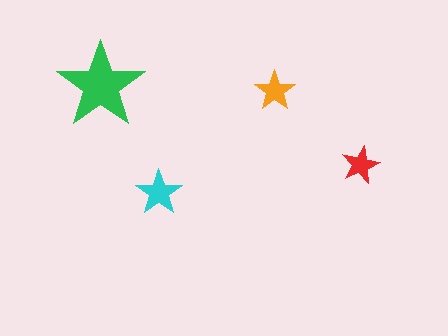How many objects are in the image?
There are 4 objects in the image.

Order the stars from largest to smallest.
the green one, the cyan one, the orange one, the red one.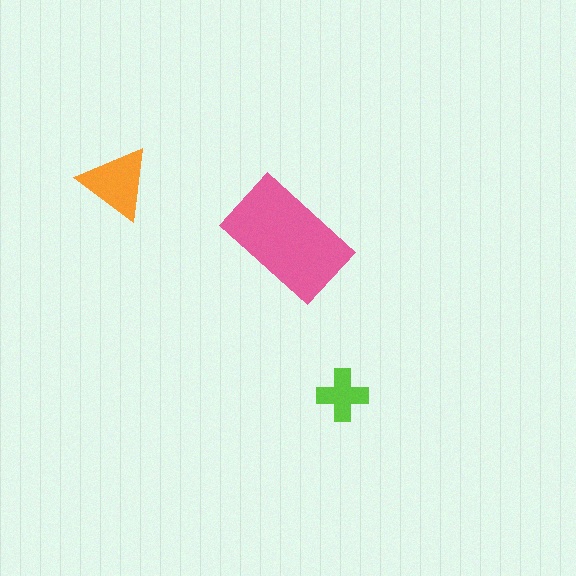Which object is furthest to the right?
The lime cross is rightmost.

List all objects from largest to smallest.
The pink rectangle, the orange triangle, the lime cross.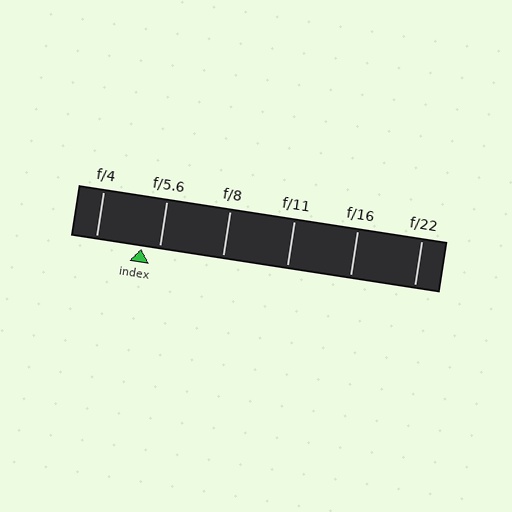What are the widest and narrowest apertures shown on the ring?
The widest aperture shown is f/4 and the narrowest is f/22.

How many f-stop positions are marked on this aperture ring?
There are 6 f-stop positions marked.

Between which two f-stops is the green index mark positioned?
The index mark is between f/4 and f/5.6.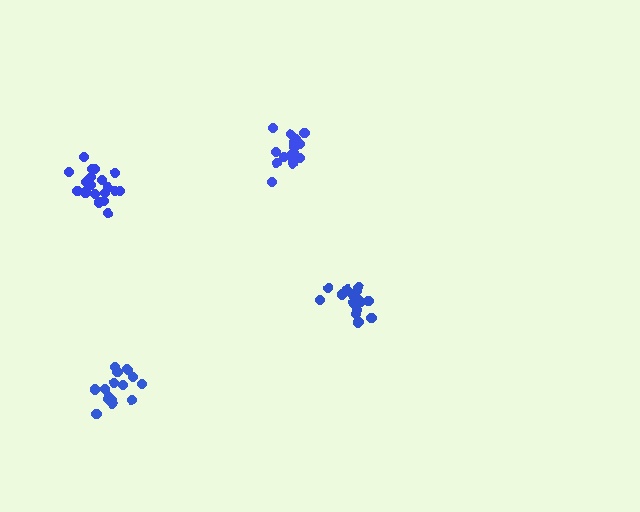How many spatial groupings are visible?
There are 4 spatial groupings.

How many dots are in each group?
Group 1: 17 dots, Group 2: 16 dots, Group 3: 20 dots, Group 4: 16 dots (69 total).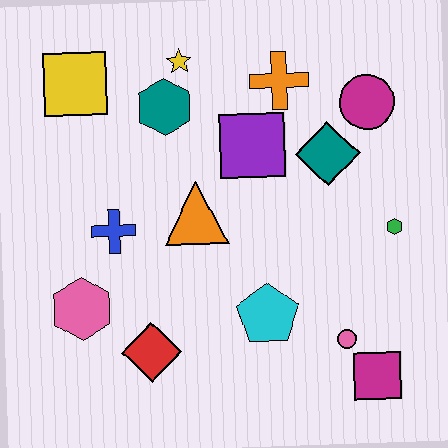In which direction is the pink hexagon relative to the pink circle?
The pink hexagon is to the left of the pink circle.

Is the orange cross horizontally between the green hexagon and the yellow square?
Yes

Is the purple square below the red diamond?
No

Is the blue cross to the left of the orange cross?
Yes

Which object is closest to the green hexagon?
The teal diamond is closest to the green hexagon.